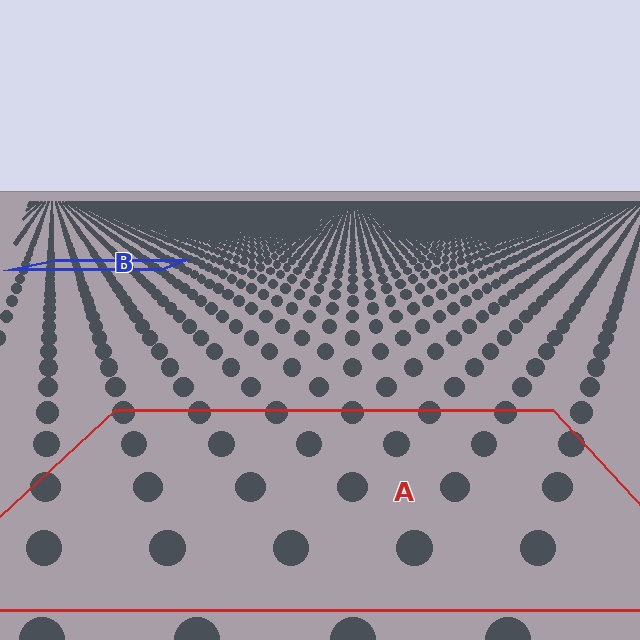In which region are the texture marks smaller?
The texture marks are smaller in region B, because it is farther away.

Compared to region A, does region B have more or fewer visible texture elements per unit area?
Region B has more texture elements per unit area — they are packed more densely because it is farther away.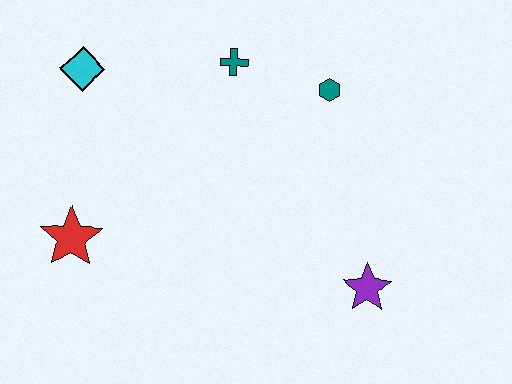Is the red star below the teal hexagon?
Yes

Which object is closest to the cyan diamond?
The teal cross is closest to the cyan diamond.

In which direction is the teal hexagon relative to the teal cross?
The teal hexagon is to the right of the teal cross.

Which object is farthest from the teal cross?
The purple star is farthest from the teal cross.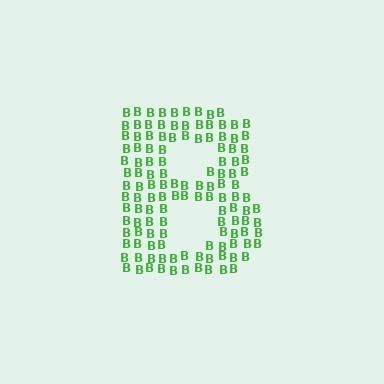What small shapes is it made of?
It is made of small letter B's.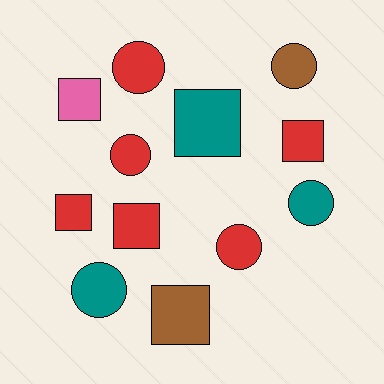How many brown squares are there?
There is 1 brown square.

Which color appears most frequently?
Red, with 6 objects.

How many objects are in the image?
There are 12 objects.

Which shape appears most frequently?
Square, with 6 objects.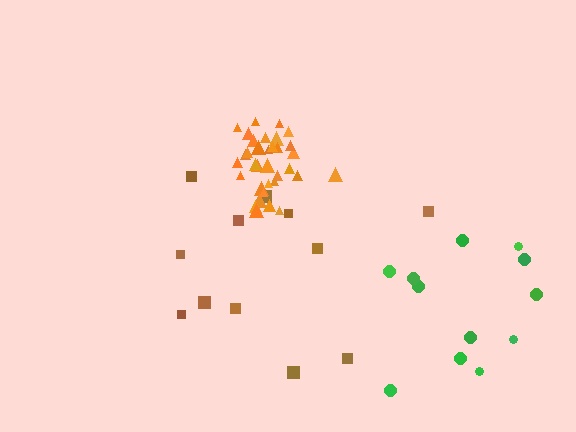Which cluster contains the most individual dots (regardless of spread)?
Orange (35).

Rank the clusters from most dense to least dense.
orange, green, brown.